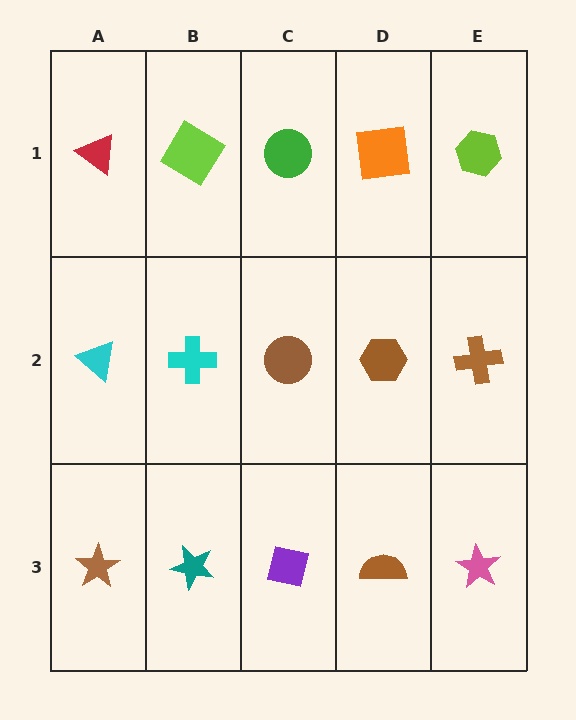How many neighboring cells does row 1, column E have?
2.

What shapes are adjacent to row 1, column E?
A brown cross (row 2, column E), an orange square (row 1, column D).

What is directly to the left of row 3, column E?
A brown semicircle.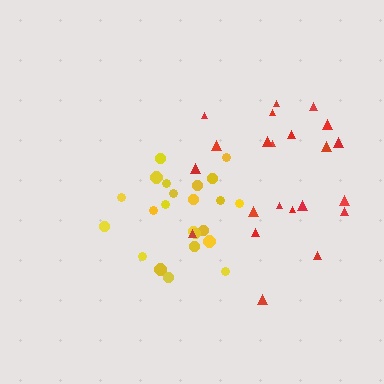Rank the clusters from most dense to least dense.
yellow, red.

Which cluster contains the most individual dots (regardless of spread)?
Yellow (23).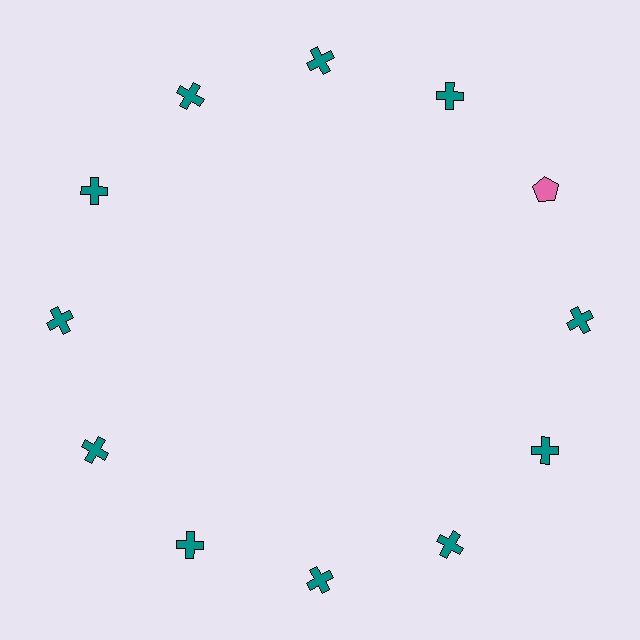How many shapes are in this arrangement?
There are 12 shapes arranged in a ring pattern.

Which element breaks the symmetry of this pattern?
The pink pentagon at roughly the 2 o'clock position breaks the symmetry. All other shapes are teal crosses.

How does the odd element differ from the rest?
It differs in both color (pink instead of teal) and shape (pentagon instead of cross).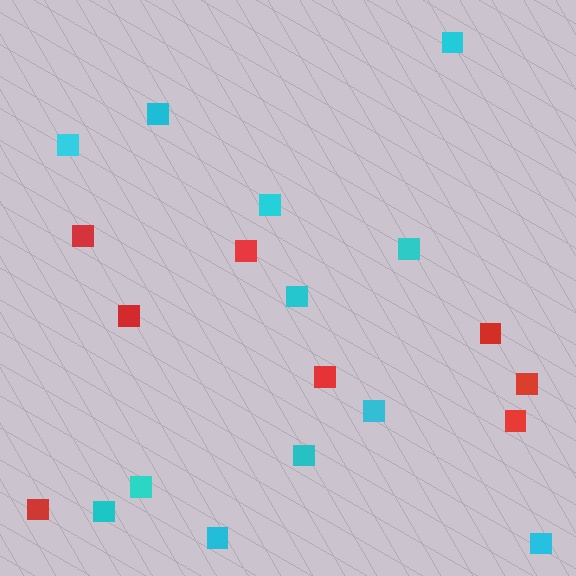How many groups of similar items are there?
There are 2 groups: one group of cyan squares (12) and one group of red squares (8).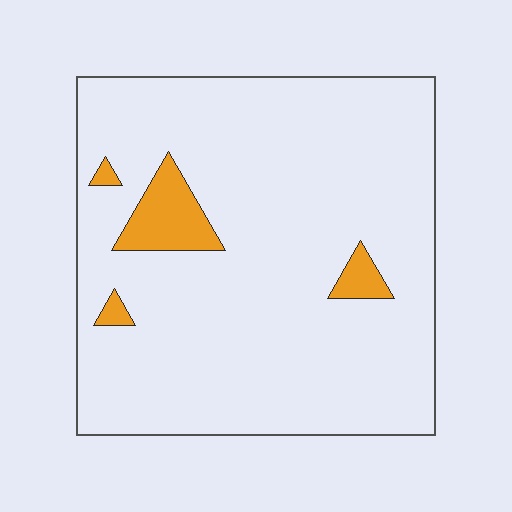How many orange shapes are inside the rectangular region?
4.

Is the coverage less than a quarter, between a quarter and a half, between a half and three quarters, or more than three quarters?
Less than a quarter.